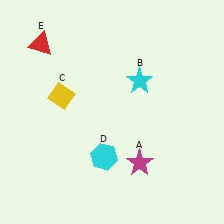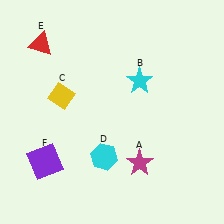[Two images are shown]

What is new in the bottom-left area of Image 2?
A purple square (F) was added in the bottom-left area of Image 2.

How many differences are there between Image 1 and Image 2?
There is 1 difference between the two images.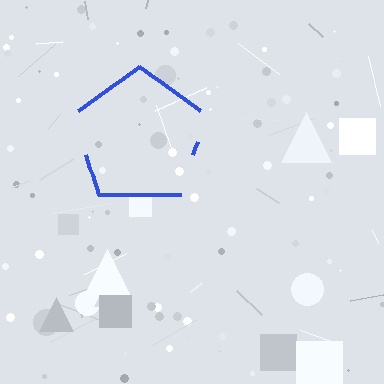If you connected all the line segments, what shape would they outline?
They would outline a pentagon.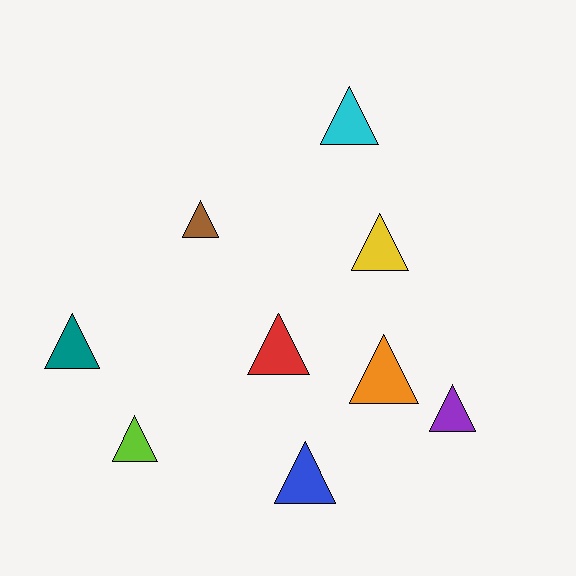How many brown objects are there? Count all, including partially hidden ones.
There is 1 brown object.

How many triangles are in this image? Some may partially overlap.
There are 9 triangles.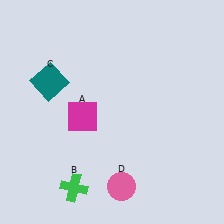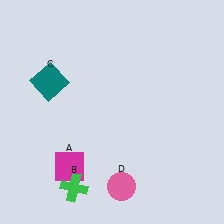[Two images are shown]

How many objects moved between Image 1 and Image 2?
1 object moved between the two images.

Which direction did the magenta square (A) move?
The magenta square (A) moved down.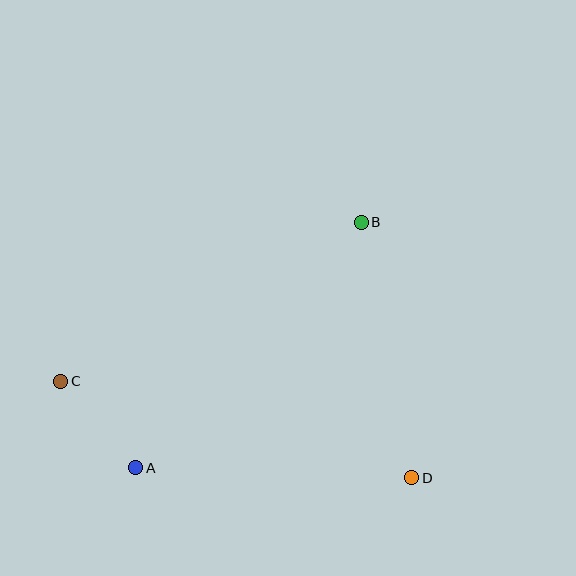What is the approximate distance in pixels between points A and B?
The distance between A and B is approximately 334 pixels.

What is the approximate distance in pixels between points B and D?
The distance between B and D is approximately 261 pixels.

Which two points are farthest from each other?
Points C and D are farthest from each other.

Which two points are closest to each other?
Points A and C are closest to each other.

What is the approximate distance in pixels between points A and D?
The distance between A and D is approximately 276 pixels.